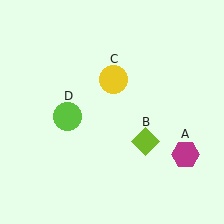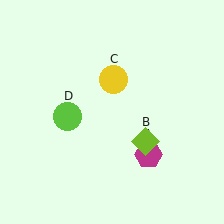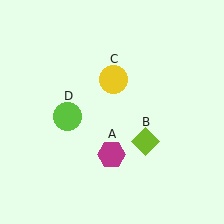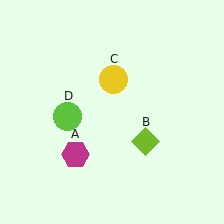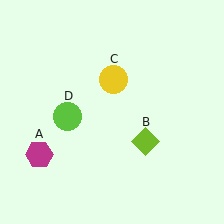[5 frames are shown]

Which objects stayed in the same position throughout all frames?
Lime diamond (object B) and yellow circle (object C) and lime circle (object D) remained stationary.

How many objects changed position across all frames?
1 object changed position: magenta hexagon (object A).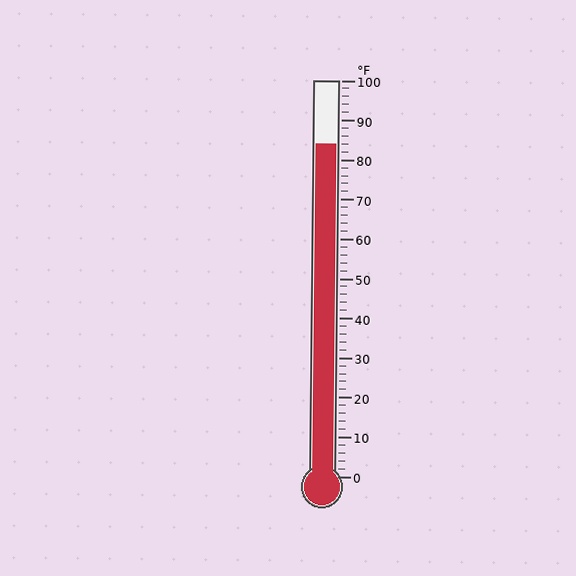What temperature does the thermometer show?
The thermometer shows approximately 84°F.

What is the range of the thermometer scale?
The thermometer scale ranges from 0°F to 100°F.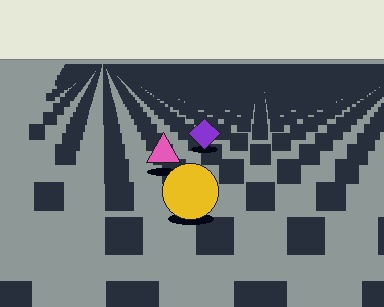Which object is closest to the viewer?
The yellow circle is closest. The texture marks near it are larger and more spread out.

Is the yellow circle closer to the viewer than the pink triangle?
Yes. The yellow circle is closer — you can tell from the texture gradient: the ground texture is coarser near it.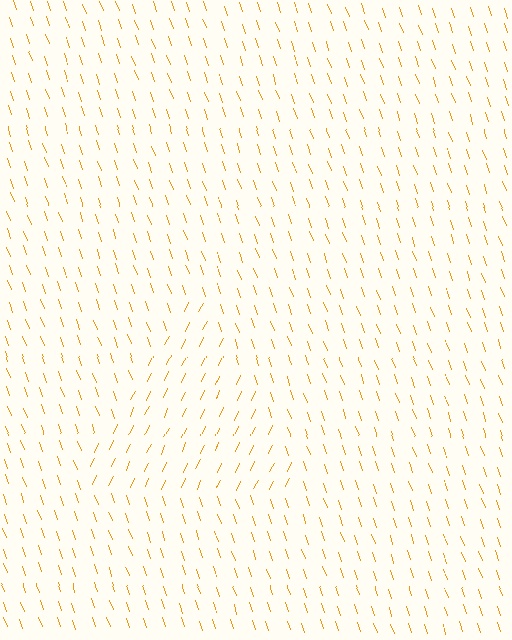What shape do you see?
I see a triangle.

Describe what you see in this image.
The image is filled with small orange line segments. A triangle region in the image has lines oriented differently from the surrounding lines, creating a visible texture boundary.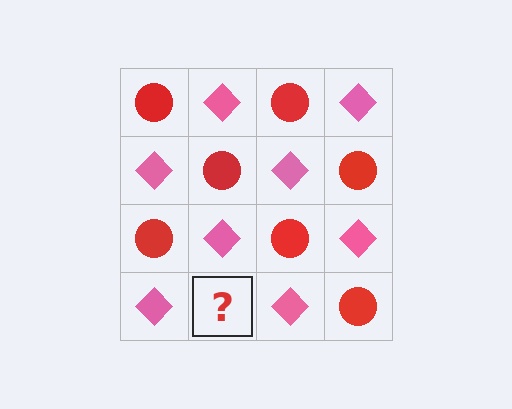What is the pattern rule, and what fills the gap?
The rule is that it alternates red circle and pink diamond in a checkerboard pattern. The gap should be filled with a red circle.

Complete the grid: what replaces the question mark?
The question mark should be replaced with a red circle.